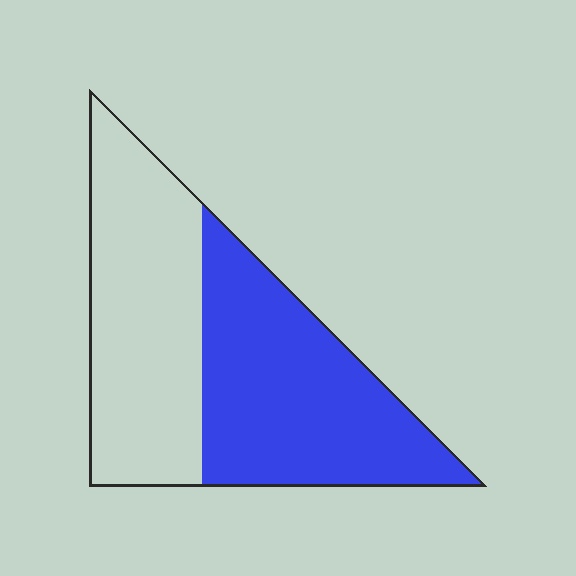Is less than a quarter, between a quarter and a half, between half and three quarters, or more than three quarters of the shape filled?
Between half and three quarters.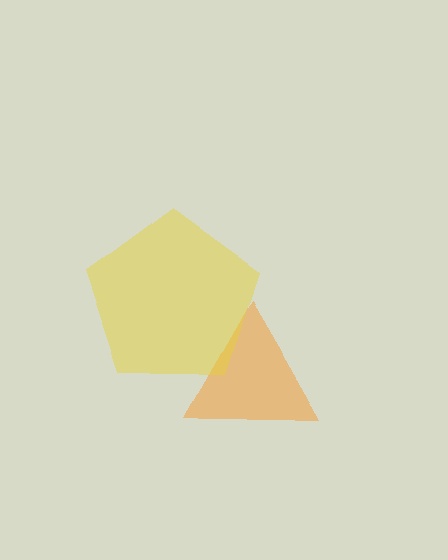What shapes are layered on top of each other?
The layered shapes are: an orange triangle, a yellow pentagon.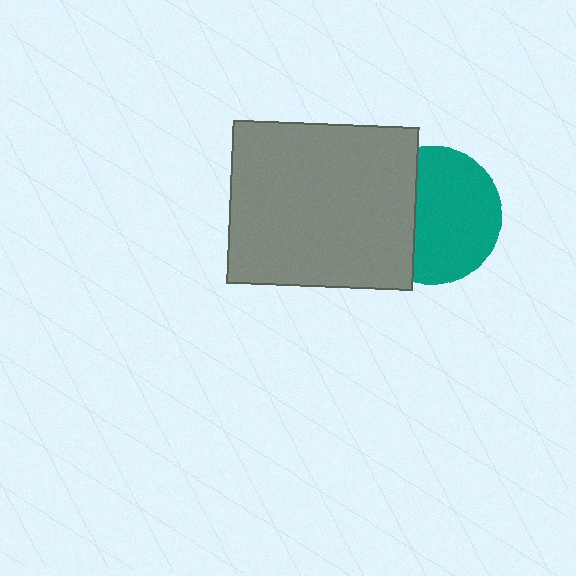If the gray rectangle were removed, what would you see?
You would see the complete teal circle.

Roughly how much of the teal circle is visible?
About half of it is visible (roughly 65%).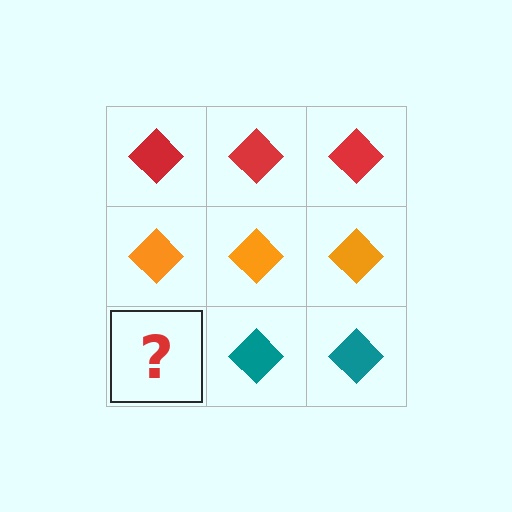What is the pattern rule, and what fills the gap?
The rule is that each row has a consistent color. The gap should be filled with a teal diamond.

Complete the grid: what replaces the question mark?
The question mark should be replaced with a teal diamond.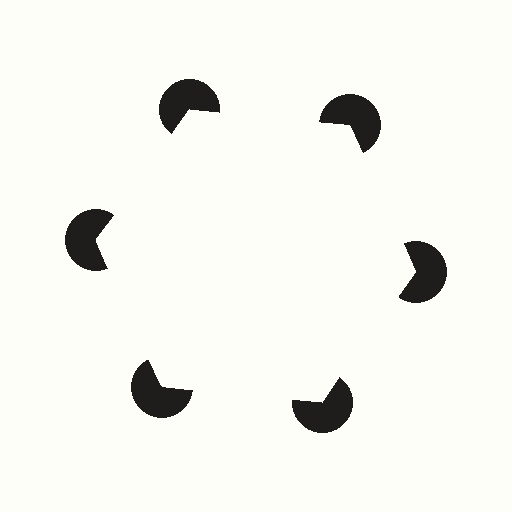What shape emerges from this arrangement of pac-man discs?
An illusory hexagon — its edges are inferred from the aligned wedge cuts in the pac-man discs, not physically drawn.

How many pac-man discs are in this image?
There are 6 — one at each vertex of the illusory hexagon.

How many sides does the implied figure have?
6 sides.